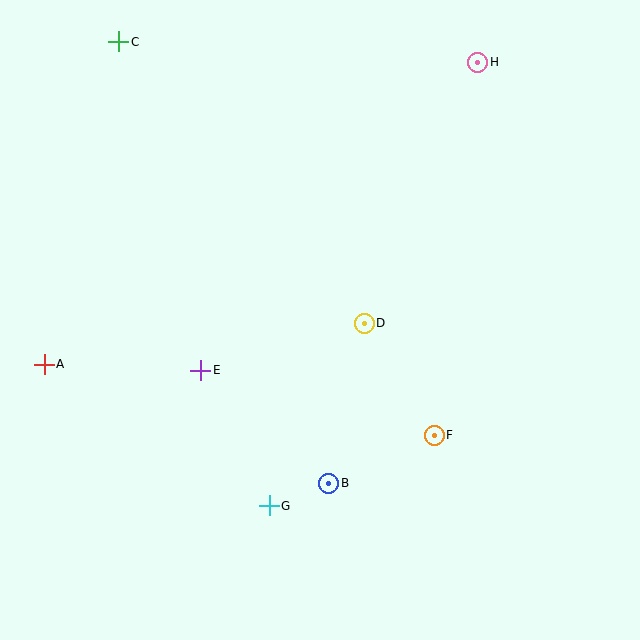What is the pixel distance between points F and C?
The distance between F and C is 504 pixels.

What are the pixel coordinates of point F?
Point F is at (434, 435).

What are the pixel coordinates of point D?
Point D is at (364, 324).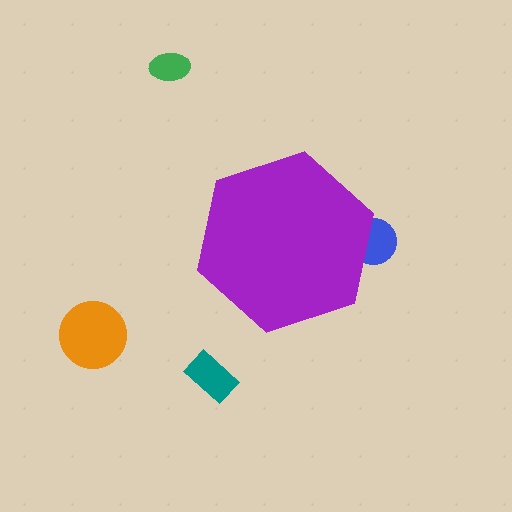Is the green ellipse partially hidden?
No, the green ellipse is fully visible.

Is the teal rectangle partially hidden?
No, the teal rectangle is fully visible.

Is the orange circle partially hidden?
No, the orange circle is fully visible.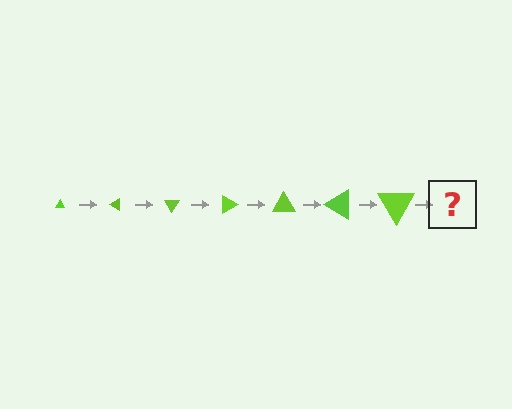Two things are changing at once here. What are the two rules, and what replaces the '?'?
The two rules are that the triangle grows larger each step and it rotates 30 degrees each step. The '?' should be a triangle, larger than the previous one and rotated 210 degrees from the start.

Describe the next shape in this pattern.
It should be a triangle, larger than the previous one and rotated 210 degrees from the start.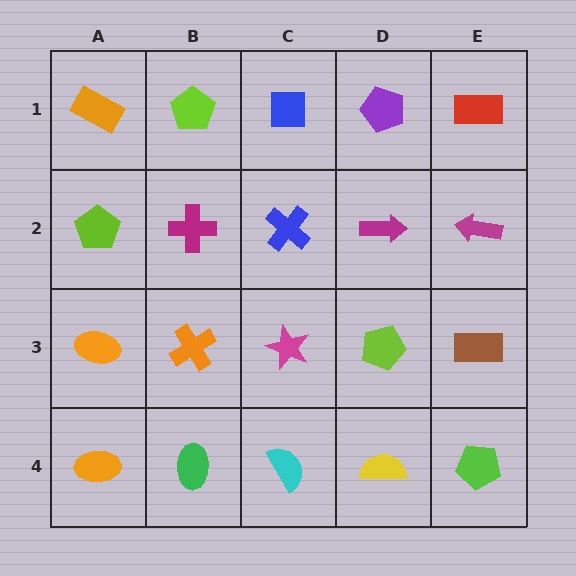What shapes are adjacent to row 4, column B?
An orange cross (row 3, column B), an orange ellipse (row 4, column A), a cyan semicircle (row 4, column C).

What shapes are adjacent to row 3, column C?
A blue cross (row 2, column C), a cyan semicircle (row 4, column C), an orange cross (row 3, column B), a lime pentagon (row 3, column D).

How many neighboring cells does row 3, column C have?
4.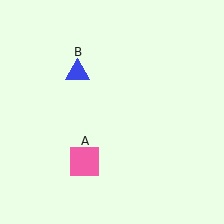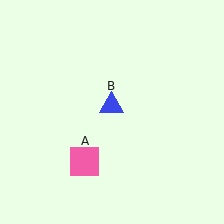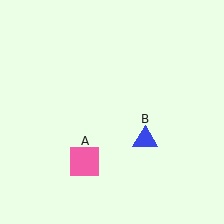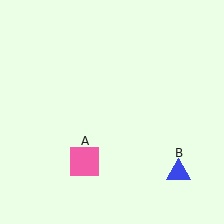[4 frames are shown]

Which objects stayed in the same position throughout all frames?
Pink square (object A) remained stationary.